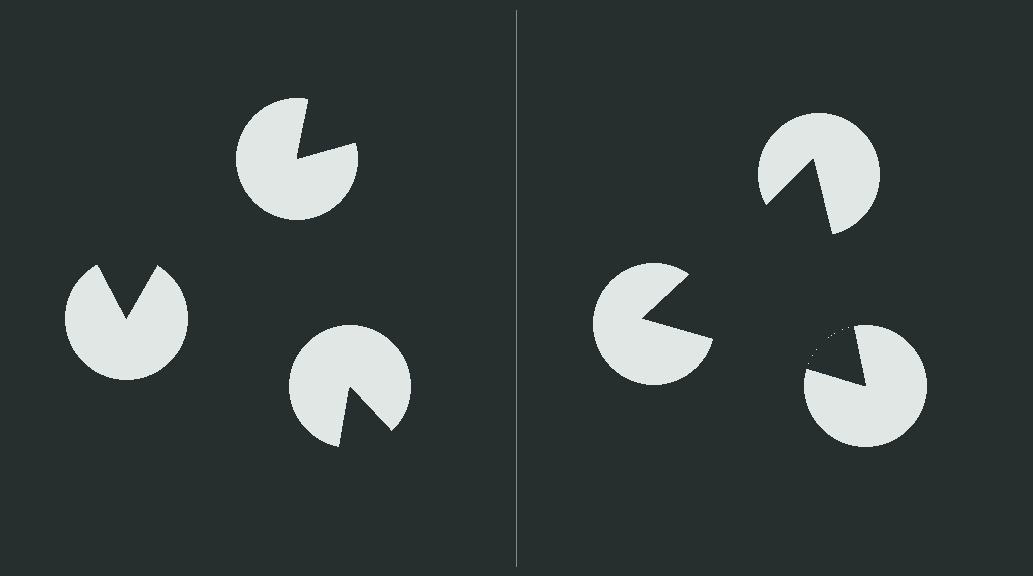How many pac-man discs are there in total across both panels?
6 — 3 on each side.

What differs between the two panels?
The pac-man discs are positioned identically on both sides; only the wedge orientations differ. On the right they align to a triangle; on the left they are misaligned.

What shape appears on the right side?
An illusory triangle.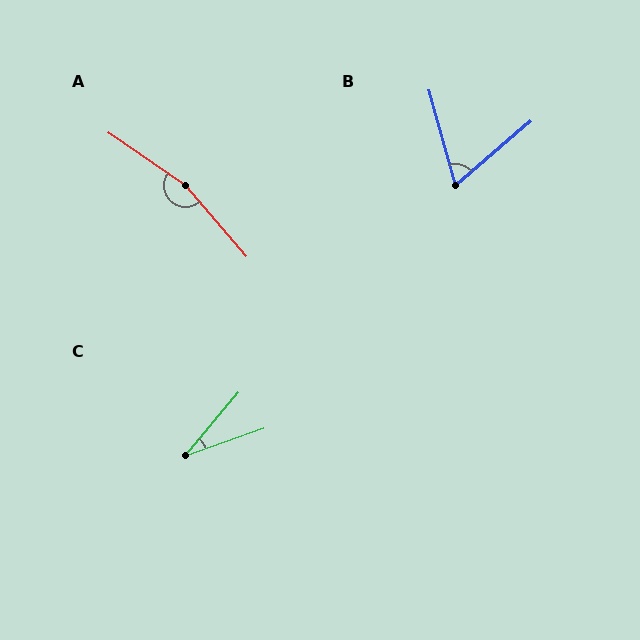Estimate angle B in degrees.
Approximately 65 degrees.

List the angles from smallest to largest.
C (30°), B (65°), A (165°).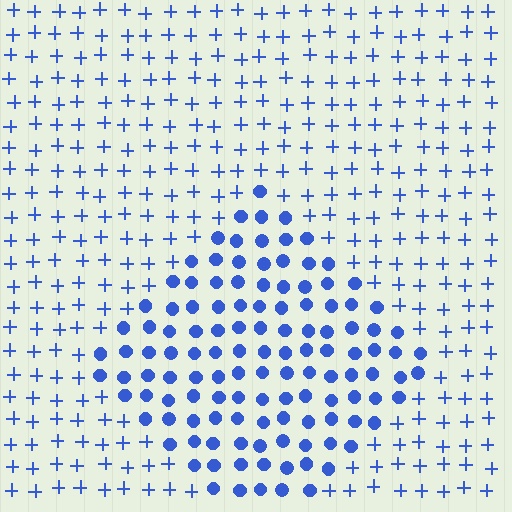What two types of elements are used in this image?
The image uses circles inside the diamond region and plus signs outside it.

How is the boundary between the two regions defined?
The boundary is defined by a change in element shape: circles inside vs. plus signs outside. All elements share the same color and spacing.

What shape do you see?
I see a diamond.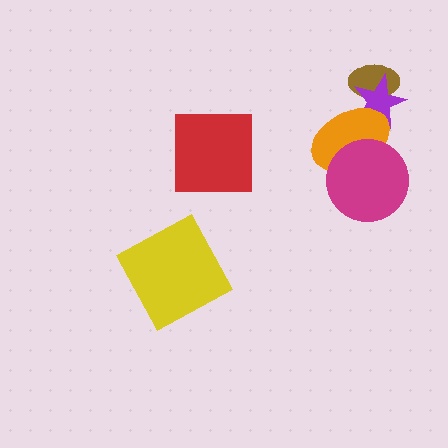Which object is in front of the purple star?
The orange ellipse is in front of the purple star.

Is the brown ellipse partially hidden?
Yes, it is partially covered by another shape.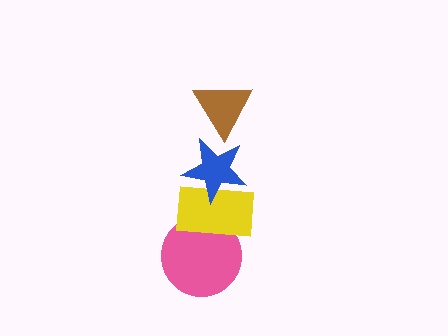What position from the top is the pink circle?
The pink circle is 4th from the top.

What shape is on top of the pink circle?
The yellow rectangle is on top of the pink circle.